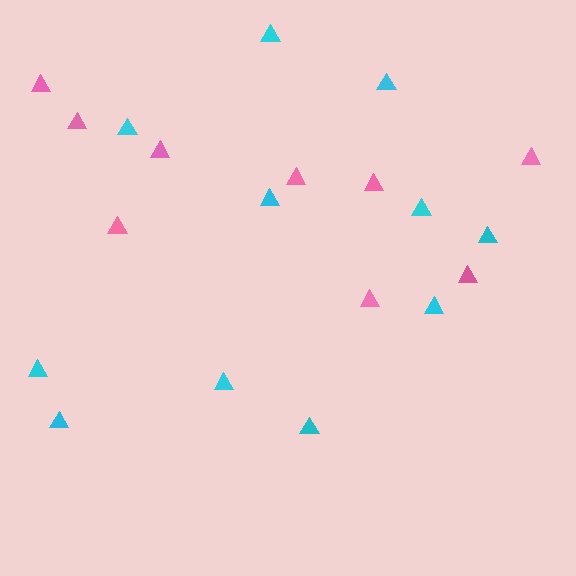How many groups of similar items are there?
There are 2 groups: one group of cyan triangles (11) and one group of pink triangles (9).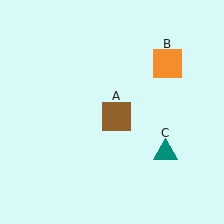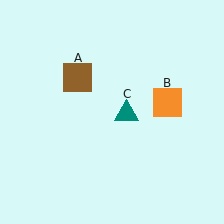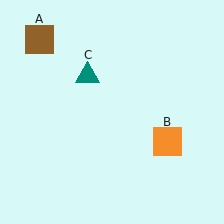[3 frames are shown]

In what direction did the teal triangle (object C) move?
The teal triangle (object C) moved up and to the left.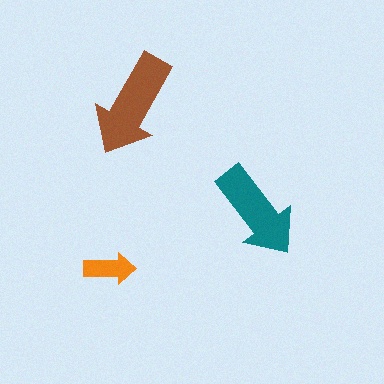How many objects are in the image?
There are 3 objects in the image.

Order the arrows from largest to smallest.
the brown one, the teal one, the orange one.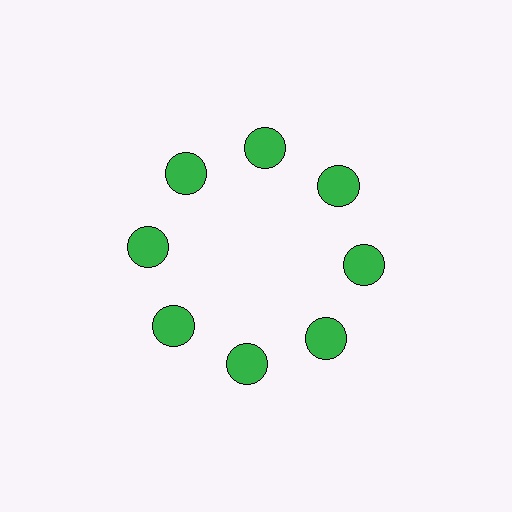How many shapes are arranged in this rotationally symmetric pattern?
There are 8 shapes, arranged in 8 groups of 1.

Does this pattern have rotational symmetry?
Yes, this pattern has 8-fold rotational symmetry. It looks the same after rotating 45 degrees around the center.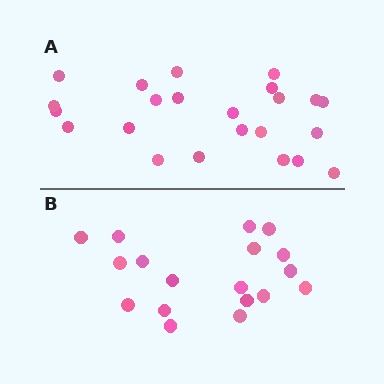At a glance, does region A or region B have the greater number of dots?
Region A (the top region) has more dots.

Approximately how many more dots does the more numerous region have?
Region A has about 5 more dots than region B.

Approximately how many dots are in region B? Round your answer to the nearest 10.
About 20 dots. (The exact count is 18, which rounds to 20.)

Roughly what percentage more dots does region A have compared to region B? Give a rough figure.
About 30% more.